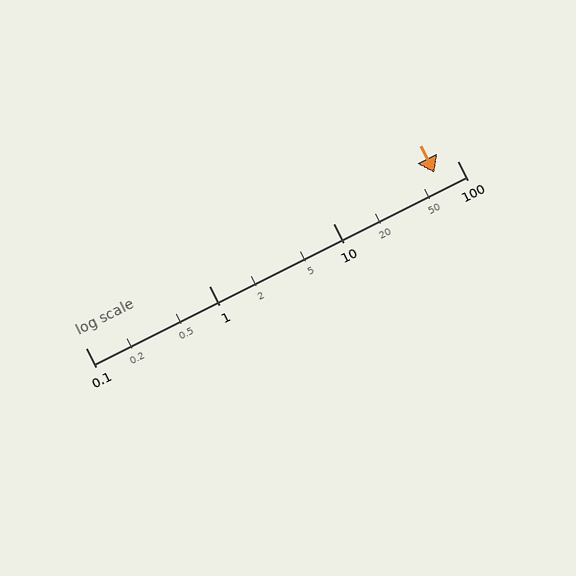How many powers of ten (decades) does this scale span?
The scale spans 3 decades, from 0.1 to 100.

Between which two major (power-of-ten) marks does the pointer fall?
The pointer is between 10 and 100.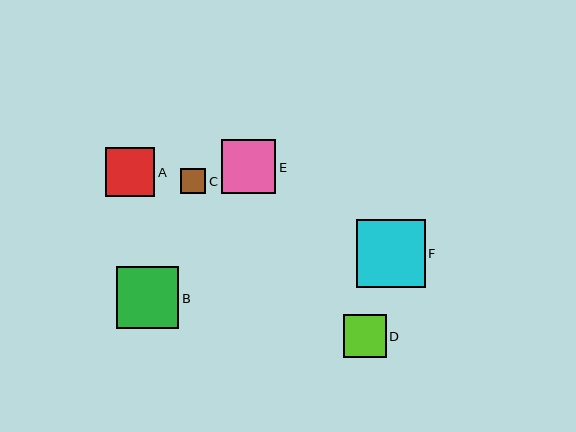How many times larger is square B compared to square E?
Square B is approximately 1.2 times the size of square E.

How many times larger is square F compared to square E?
Square F is approximately 1.3 times the size of square E.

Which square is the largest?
Square F is the largest with a size of approximately 68 pixels.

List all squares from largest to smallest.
From largest to smallest: F, B, E, A, D, C.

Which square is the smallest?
Square C is the smallest with a size of approximately 25 pixels.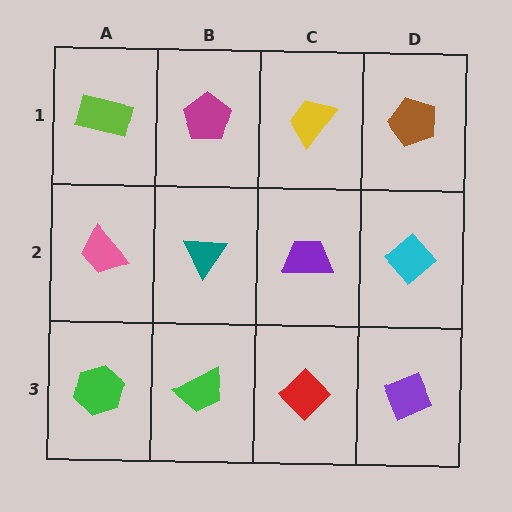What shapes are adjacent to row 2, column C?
A yellow trapezoid (row 1, column C), a red diamond (row 3, column C), a teal triangle (row 2, column B), a cyan diamond (row 2, column D).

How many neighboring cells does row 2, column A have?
3.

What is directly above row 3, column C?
A purple trapezoid.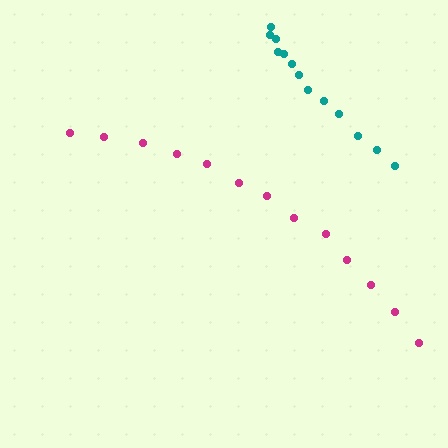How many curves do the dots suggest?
There are 2 distinct paths.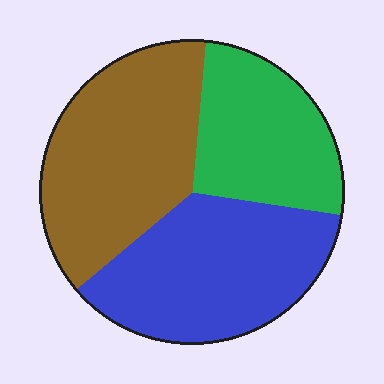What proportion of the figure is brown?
Brown covers 38% of the figure.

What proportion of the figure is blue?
Blue takes up about three eighths (3/8) of the figure.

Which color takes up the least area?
Green, at roughly 25%.